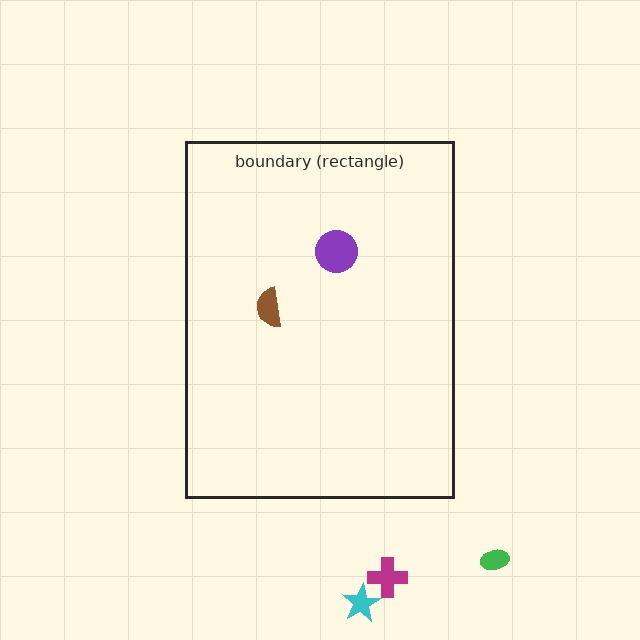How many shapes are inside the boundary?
2 inside, 3 outside.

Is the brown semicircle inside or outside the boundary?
Inside.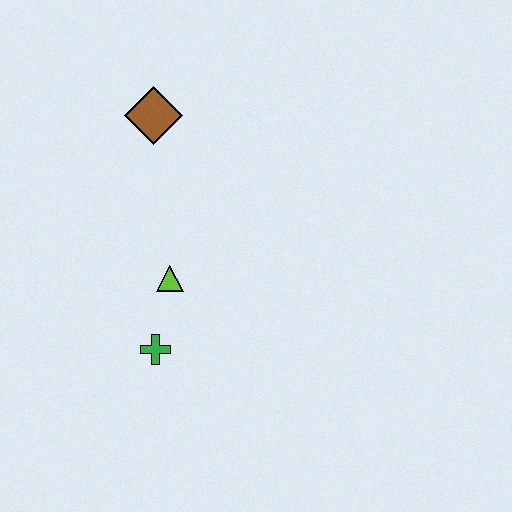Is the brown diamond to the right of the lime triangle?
No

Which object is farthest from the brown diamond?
The green cross is farthest from the brown diamond.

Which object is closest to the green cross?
The lime triangle is closest to the green cross.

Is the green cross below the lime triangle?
Yes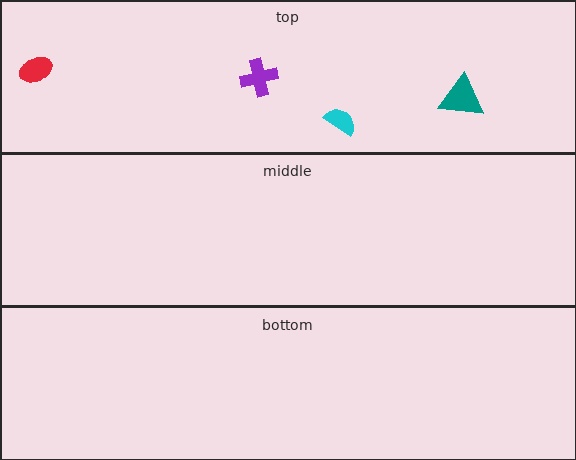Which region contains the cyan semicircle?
The top region.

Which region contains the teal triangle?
The top region.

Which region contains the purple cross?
The top region.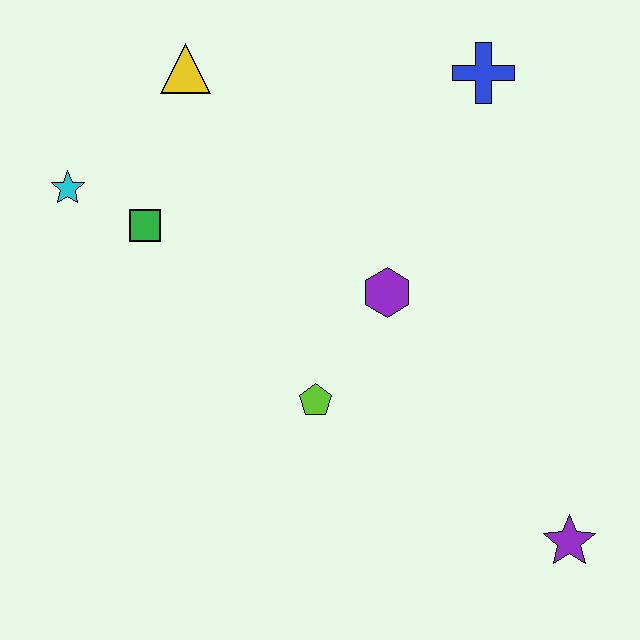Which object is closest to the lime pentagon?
The purple hexagon is closest to the lime pentagon.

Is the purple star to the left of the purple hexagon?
No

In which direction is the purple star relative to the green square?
The purple star is to the right of the green square.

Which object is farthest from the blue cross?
The purple star is farthest from the blue cross.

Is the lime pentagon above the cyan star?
No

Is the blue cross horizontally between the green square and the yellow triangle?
No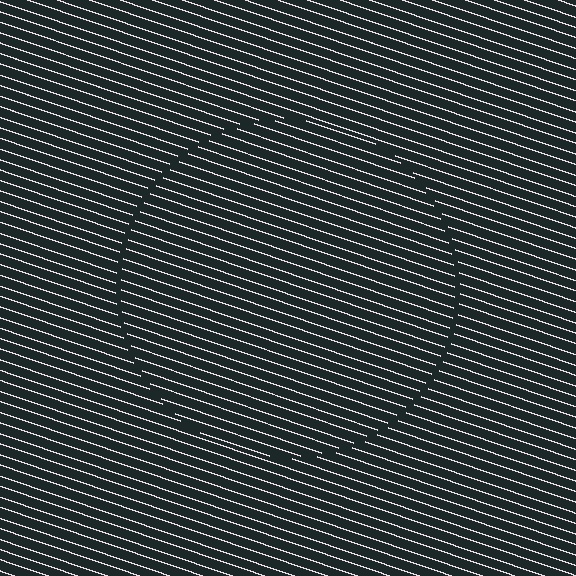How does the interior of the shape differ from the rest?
The interior of the shape contains the same grating, shifted by half a period — the contour is defined by the phase discontinuity where line-ends from the inner and outer gratings abut.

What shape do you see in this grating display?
An illusory circle. The interior of the shape contains the same grating, shifted by half a period — the contour is defined by the phase discontinuity where line-ends from the inner and outer gratings abut.